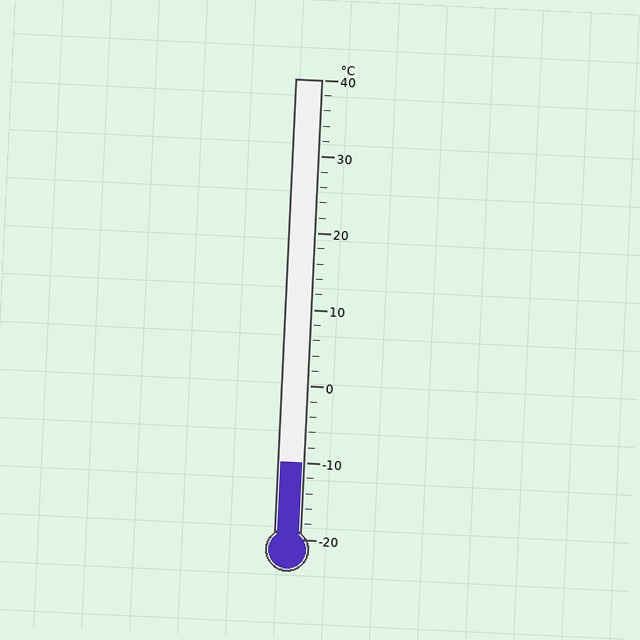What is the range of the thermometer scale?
The thermometer scale ranges from -20°C to 40°C.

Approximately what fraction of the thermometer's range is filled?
The thermometer is filled to approximately 15% of its range.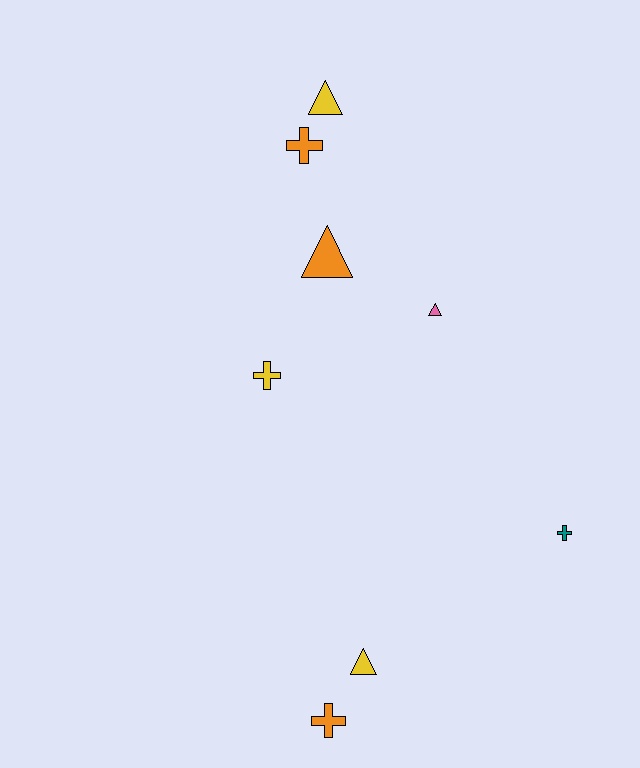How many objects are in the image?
There are 8 objects.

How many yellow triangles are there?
There are 2 yellow triangles.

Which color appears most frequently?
Yellow, with 3 objects.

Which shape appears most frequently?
Cross, with 4 objects.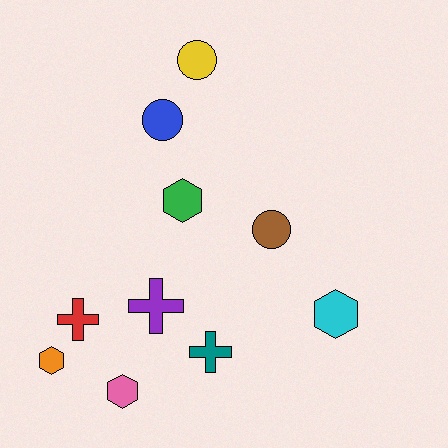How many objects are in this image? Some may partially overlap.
There are 10 objects.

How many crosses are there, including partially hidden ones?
There are 3 crosses.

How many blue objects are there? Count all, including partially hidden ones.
There is 1 blue object.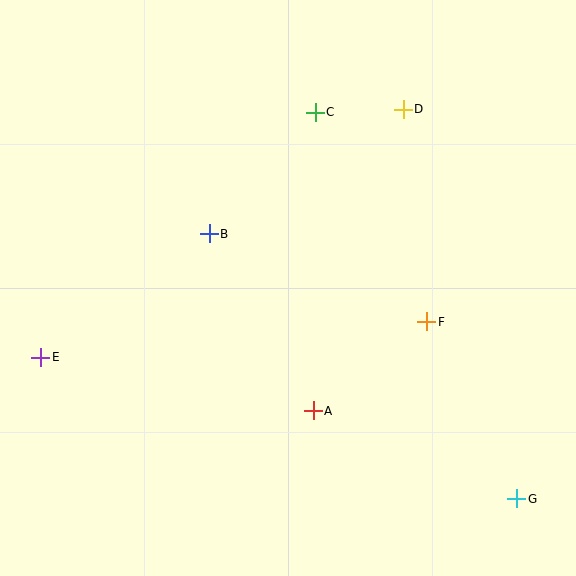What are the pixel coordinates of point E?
Point E is at (41, 357).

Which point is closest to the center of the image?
Point B at (209, 234) is closest to the center.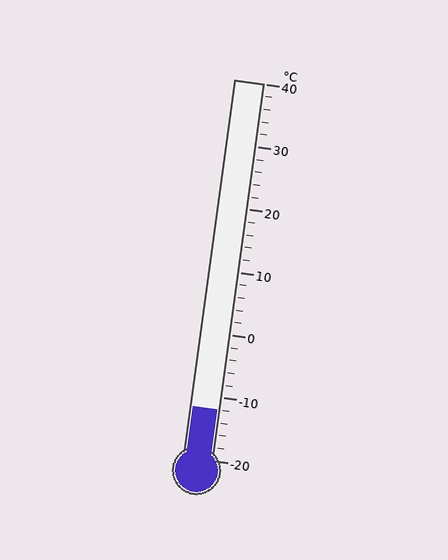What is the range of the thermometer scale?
The thermometer scale ranges from -20°C to 40°C.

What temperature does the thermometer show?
The thermometer shows approximately -12°C.